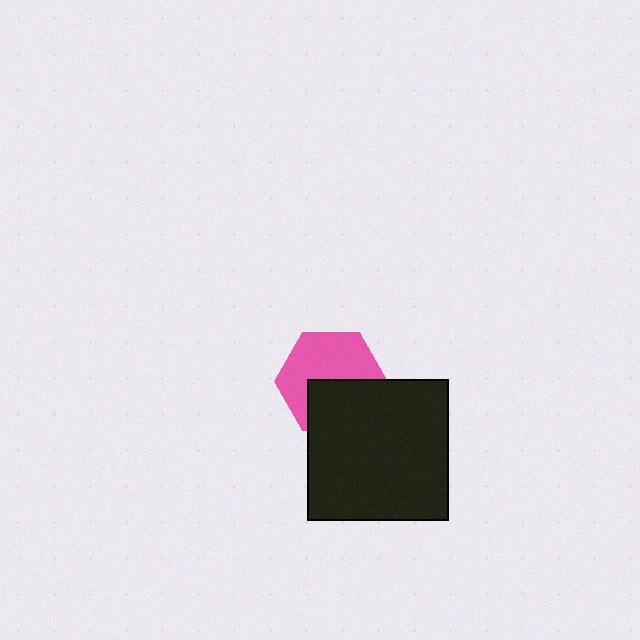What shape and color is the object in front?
The object in front is a black square.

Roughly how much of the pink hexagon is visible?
About half of it is visible (roughly 59%).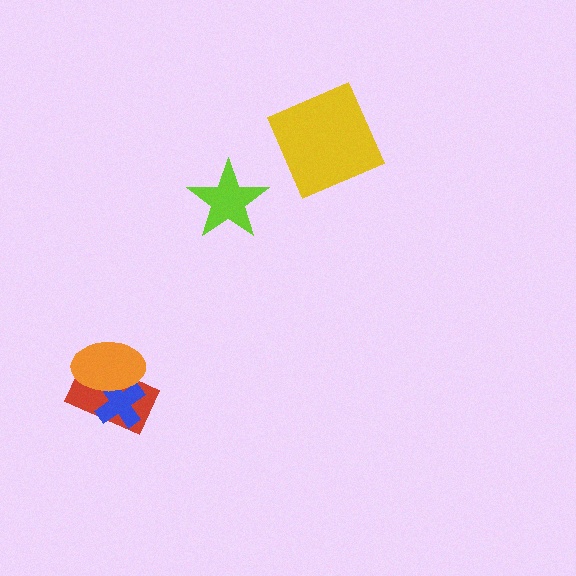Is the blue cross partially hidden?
Yes, it is partially covered by another shape.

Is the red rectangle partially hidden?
Yes, it is partially covered by another shape.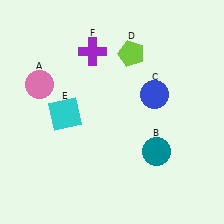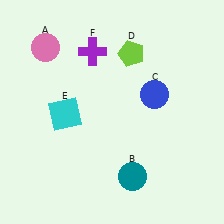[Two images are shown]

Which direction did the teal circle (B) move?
The teal circle (B) moved down.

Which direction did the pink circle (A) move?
The pink circle (A) moved up.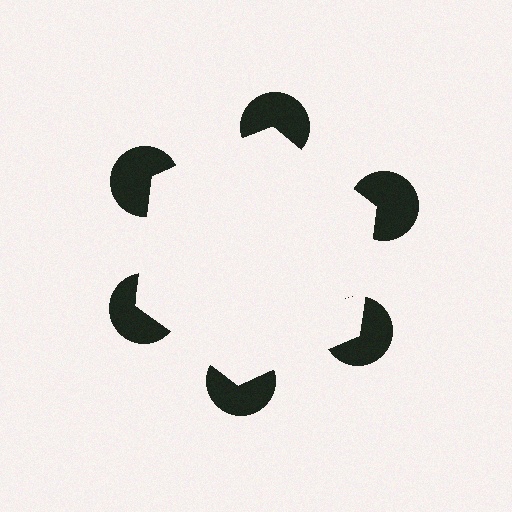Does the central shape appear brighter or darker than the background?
It typically appears slightly brighter than the background, even though no actual brightness change is drawn.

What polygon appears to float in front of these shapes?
An illusory hexagon — its edges are inferred from the aligned wedge cuts in the pac-man discs, not physically drawn.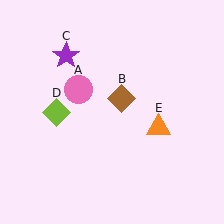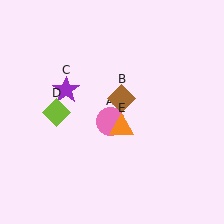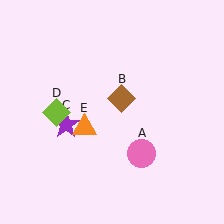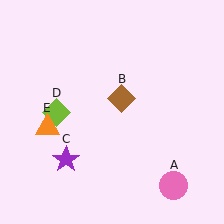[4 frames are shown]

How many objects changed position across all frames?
3 objects changed position: pink circle (object A), purple star (object C), orange triangle (object E).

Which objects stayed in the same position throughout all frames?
Brown diamond (object B) and lime diamond (object D) remained stationary.